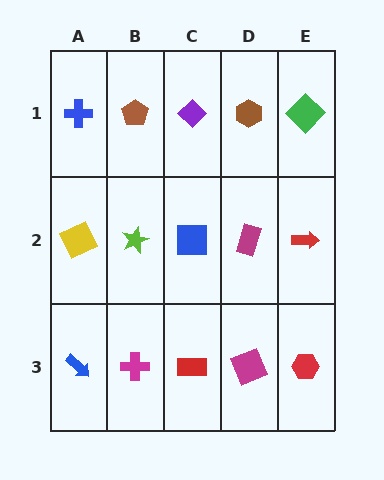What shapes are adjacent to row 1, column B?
A lime star (row 2, column B), a blue cross (row 1, column A), a purple diamond (row 1, column C).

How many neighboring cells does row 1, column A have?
2.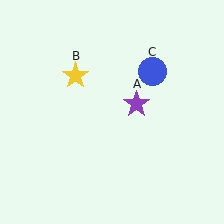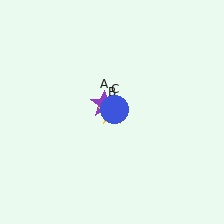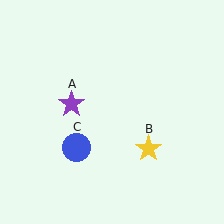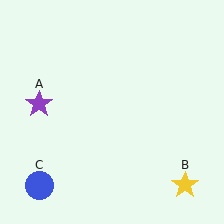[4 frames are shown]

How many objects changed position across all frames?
3 objects changed position: purple star (object A), yellow star (object B), blue circle (object C).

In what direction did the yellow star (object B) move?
The yellow star (object B) moved down and to the right.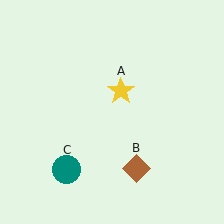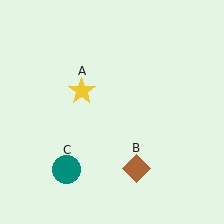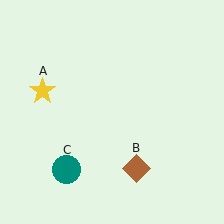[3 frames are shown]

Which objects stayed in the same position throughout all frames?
Brown diamond (object B) and teal circle (object C) remained stationary.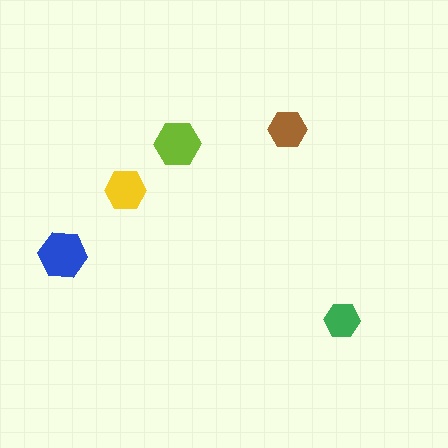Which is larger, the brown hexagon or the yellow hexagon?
The yellow one.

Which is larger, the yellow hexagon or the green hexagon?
The yellow one.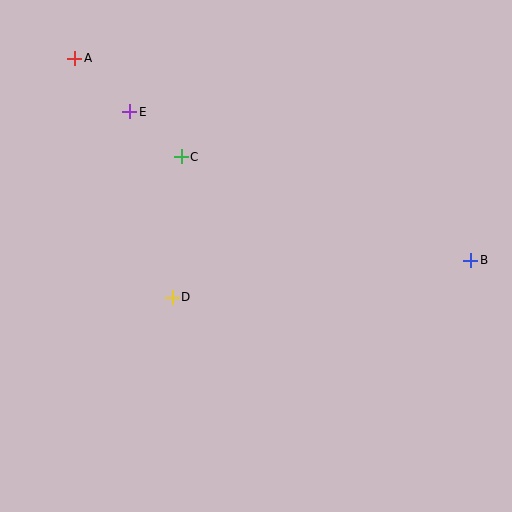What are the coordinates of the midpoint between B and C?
The midpoint between B and C is at (326, 208).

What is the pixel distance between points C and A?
The distance between C and A is 145 pixels.